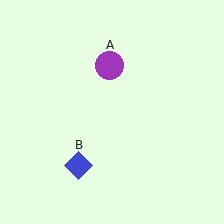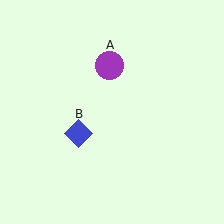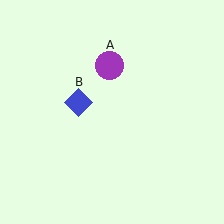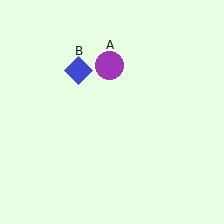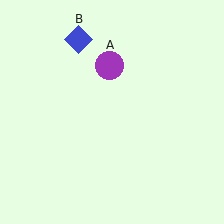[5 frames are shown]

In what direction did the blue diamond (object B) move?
The blue diamond (object B) moved up.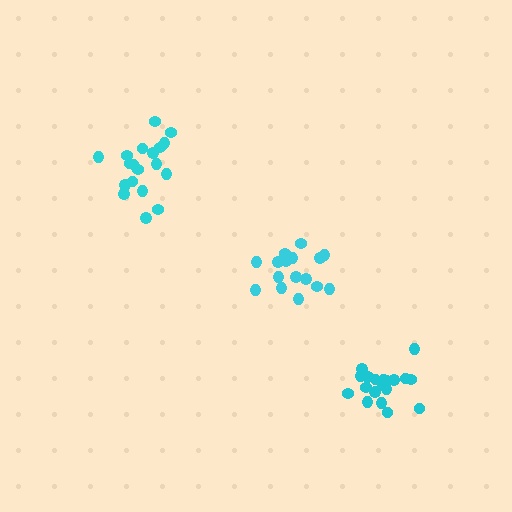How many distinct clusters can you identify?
There are 3 distinct clusters.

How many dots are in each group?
Group 1: 19 dots, Group 2: 16 dots, Group 3: 19 dots (54 total).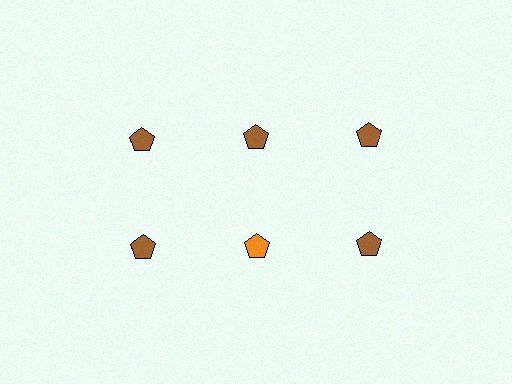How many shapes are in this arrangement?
There are 6 shapes arranged in a grid pattern.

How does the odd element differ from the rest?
It has a different color: orange instead of brown.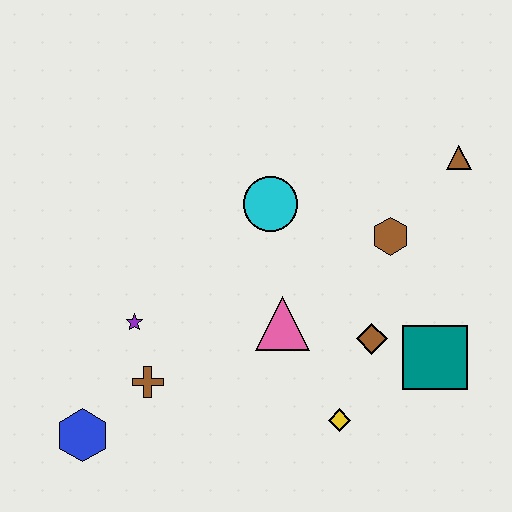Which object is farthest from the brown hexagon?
The blue hexagon is farthest from the brown hexagon.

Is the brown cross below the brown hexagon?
Yes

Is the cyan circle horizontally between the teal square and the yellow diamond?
No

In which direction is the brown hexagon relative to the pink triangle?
The brown hexagon is to the right of the pink triangle.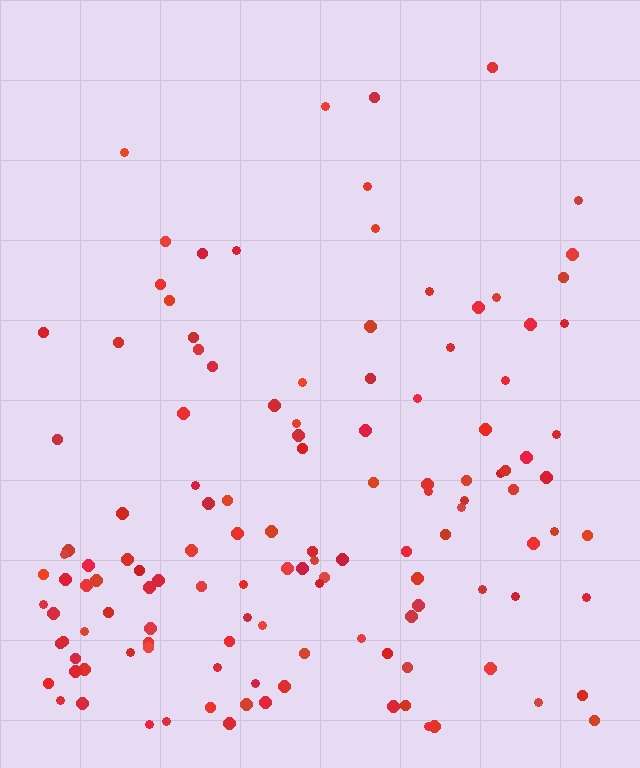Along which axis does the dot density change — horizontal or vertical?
Vertical.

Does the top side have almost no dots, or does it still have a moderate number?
Still a moderate number, just noticeably fewer than the bottom.